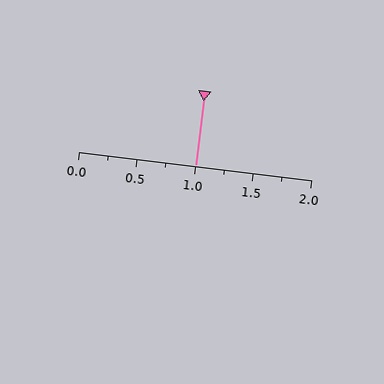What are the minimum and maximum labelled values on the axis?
The axis runs from 0.0 to 2.0.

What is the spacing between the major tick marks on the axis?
The major ticks are spaced 0.5 apart.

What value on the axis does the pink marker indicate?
The marker indicates approximately 1.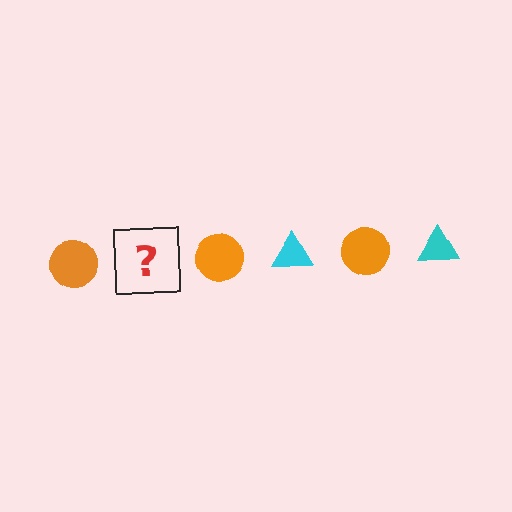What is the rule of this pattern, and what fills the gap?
The rule is that the pattern alternates between orange circle and cyan triangle. The gap should be filled with a cyan triangle.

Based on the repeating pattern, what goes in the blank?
The blank should be a cyan triangle.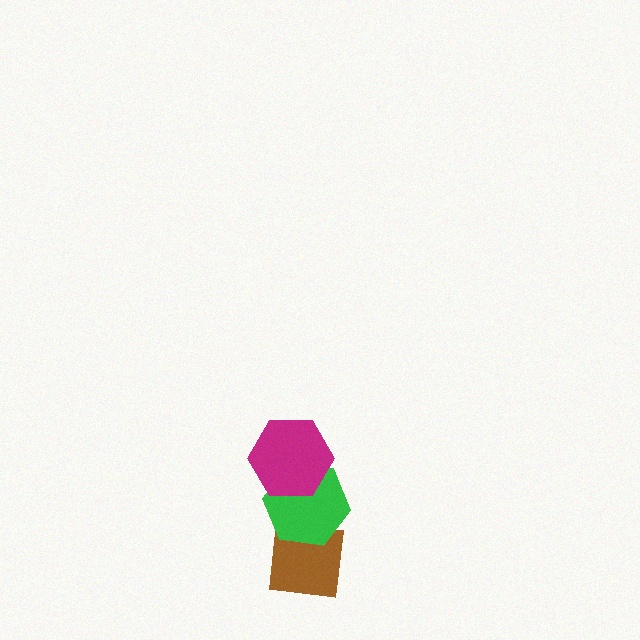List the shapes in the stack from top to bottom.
From top to bottom: the magenta hexagon, the green hexagon, the brown square.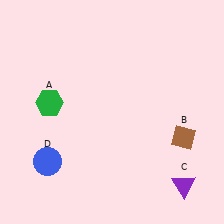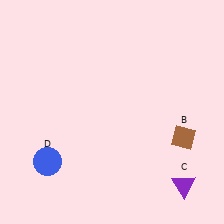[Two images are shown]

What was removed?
The green hexagon (A) was removed in Image 2.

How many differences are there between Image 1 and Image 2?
There is 1 difference between the two images.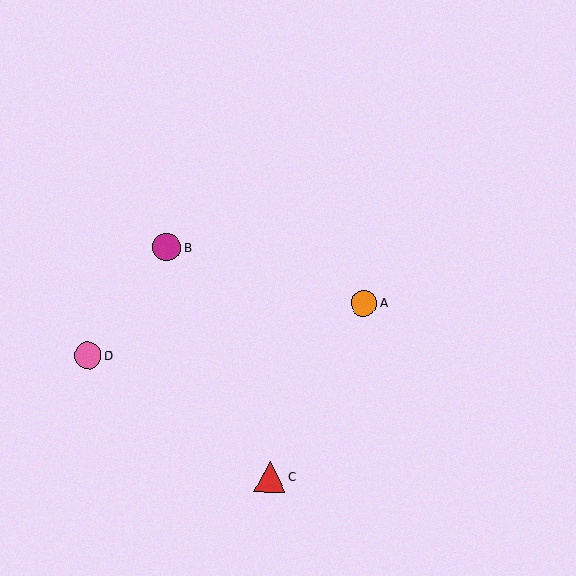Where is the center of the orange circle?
The center of the orange circle is at (364, 303).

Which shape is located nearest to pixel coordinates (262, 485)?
The red triangle (labeled C) at (270, 476) is nearest to that location.